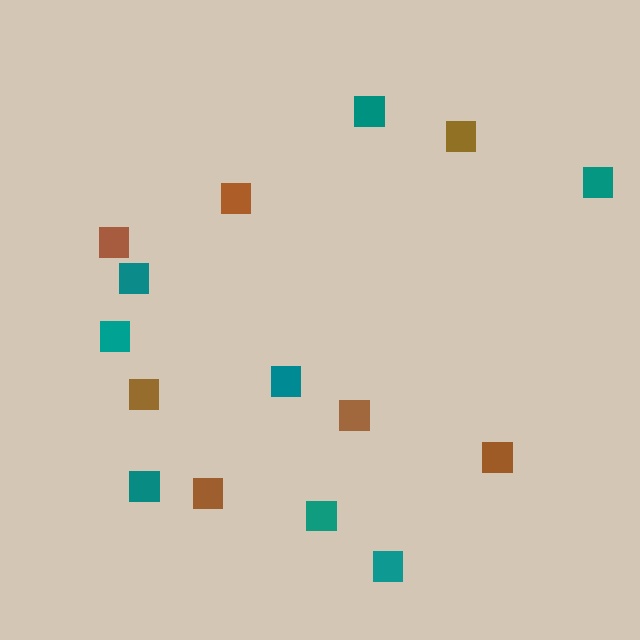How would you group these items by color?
There are 2 groups: one group of brown squares (7) and one group of teal squares (8).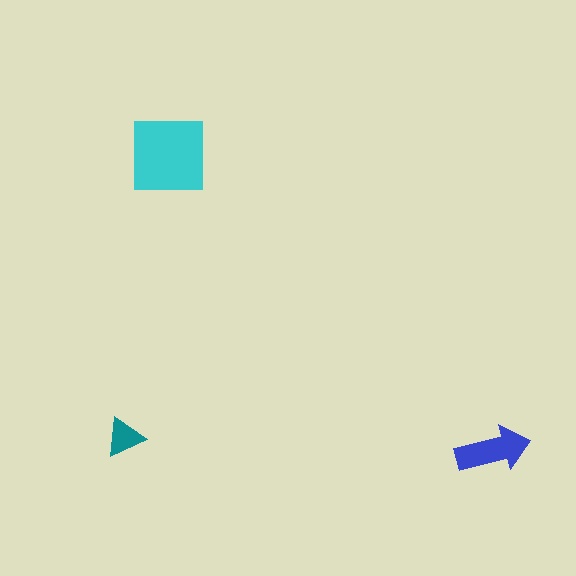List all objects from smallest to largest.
The teal triangle, the blue arrow, the cyan square.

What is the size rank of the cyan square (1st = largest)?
1st.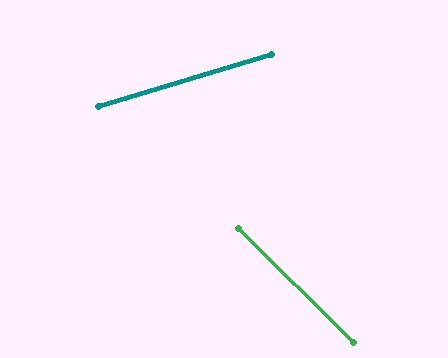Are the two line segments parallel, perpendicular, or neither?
Neither parallel nor perpendicular — they differ by about 61°.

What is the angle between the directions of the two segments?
Approximately 61 degrees.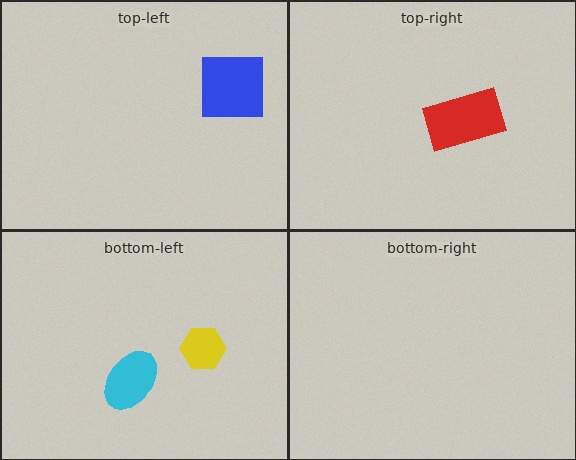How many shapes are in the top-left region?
1.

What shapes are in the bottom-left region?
The cyan ellipse, the yellow hexagon.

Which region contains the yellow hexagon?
The bottom-left region.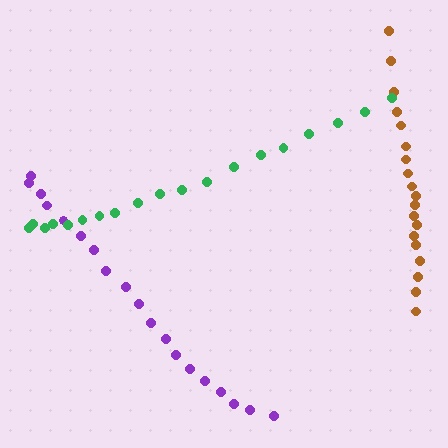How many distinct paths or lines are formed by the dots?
There are 3 distinct paths.